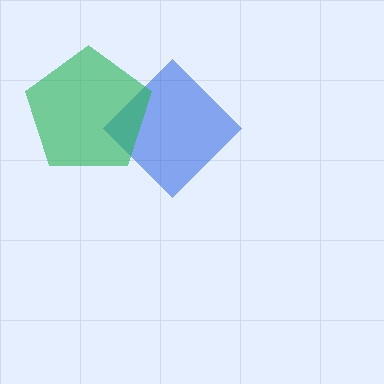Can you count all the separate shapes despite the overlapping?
Yes, there are 2 separate shapes.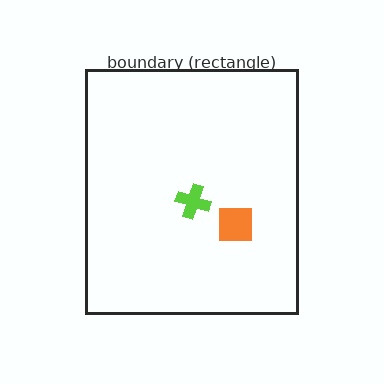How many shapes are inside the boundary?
2 inside, 0 outside.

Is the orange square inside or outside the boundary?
Inside.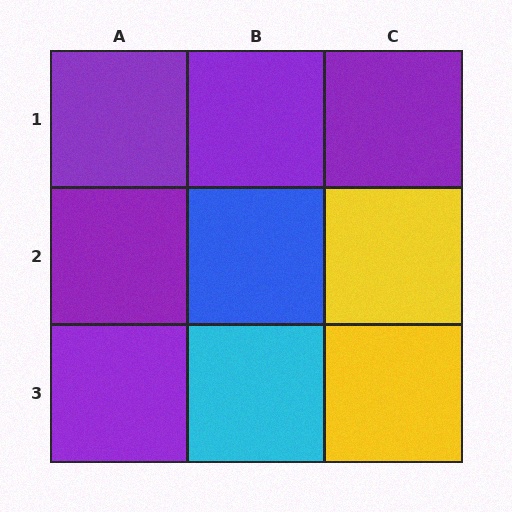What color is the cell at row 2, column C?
Yellow.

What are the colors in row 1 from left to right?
Purple, purple, purple.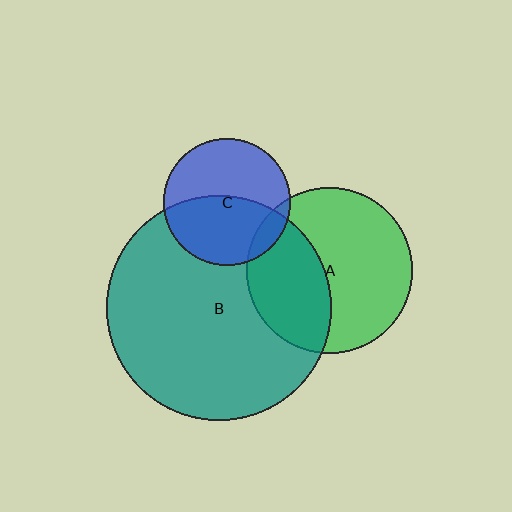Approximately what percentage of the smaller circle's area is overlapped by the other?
Approximately 10%.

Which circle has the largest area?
Circle B (teal).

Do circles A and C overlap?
Yes.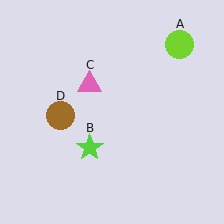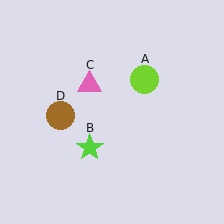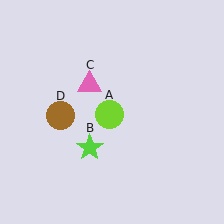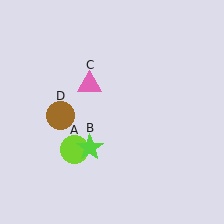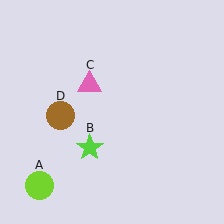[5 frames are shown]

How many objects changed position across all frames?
1 object changed position: lime circle (object A).